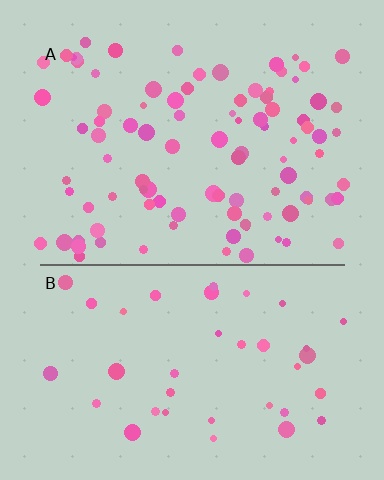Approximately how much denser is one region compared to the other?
Approximately 2.4× — region A over region B.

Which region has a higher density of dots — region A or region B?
A (the top).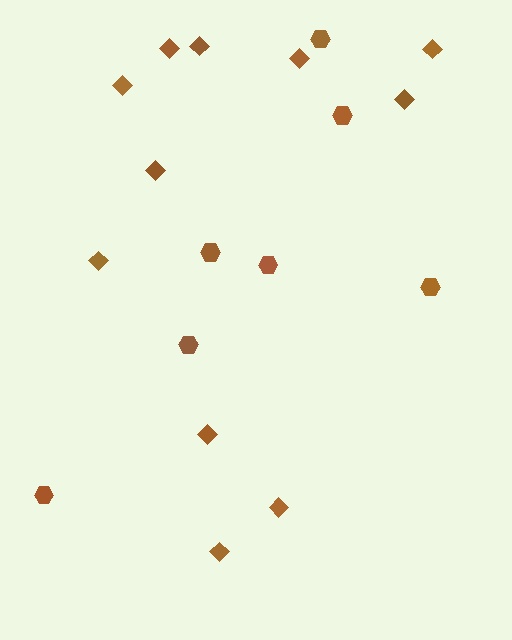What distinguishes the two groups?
There are 2 groups: one group of diamonds (11) and one group of hexagons (7).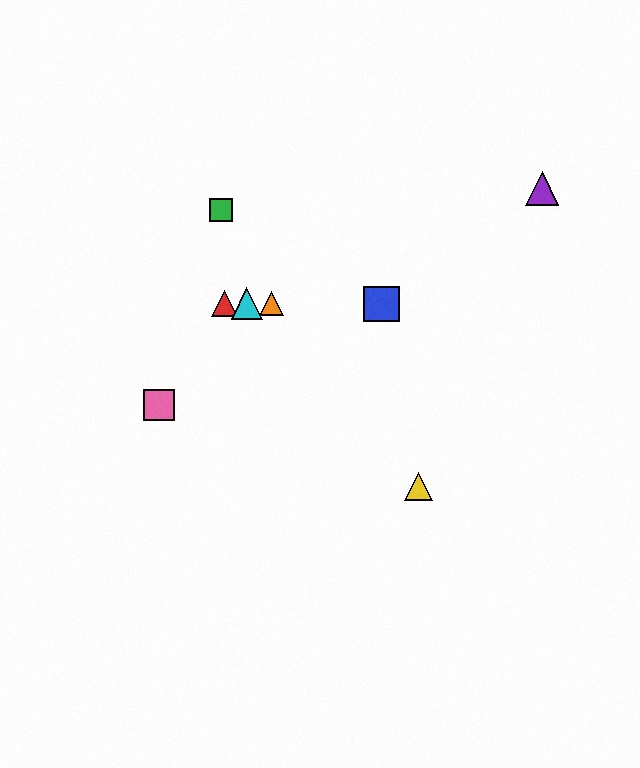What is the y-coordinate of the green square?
The green square is at y≈210.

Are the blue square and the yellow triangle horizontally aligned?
No, the blue square is at y≈304 and the yellow triangle is at y≈486.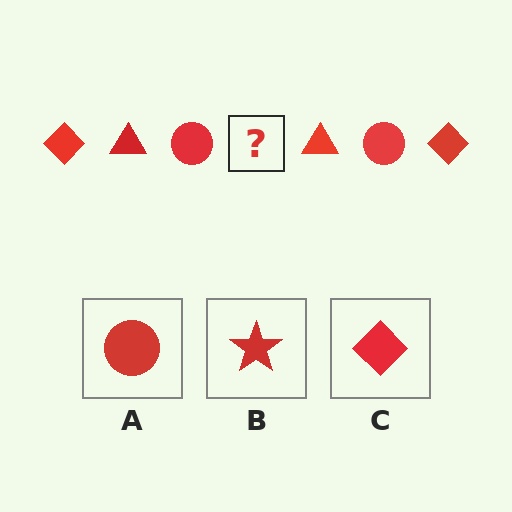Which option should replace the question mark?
Option C.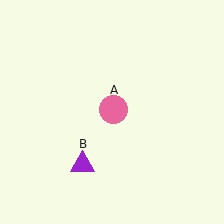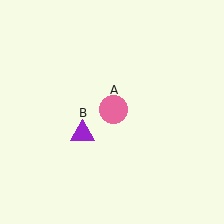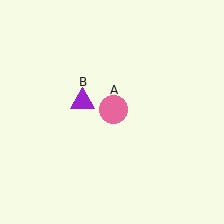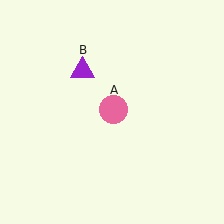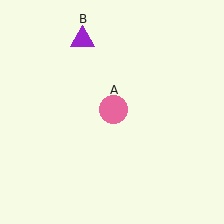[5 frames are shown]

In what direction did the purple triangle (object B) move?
The purple triangle (object B) moved up.